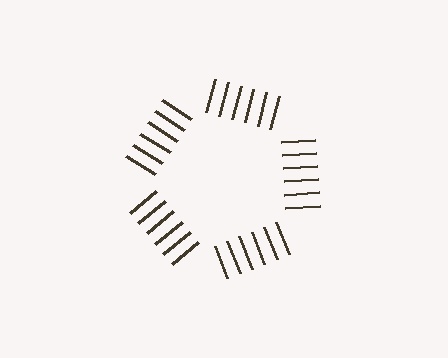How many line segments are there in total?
30 — 6 along each of the 5 edges.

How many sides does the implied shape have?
5 sides — the line-ends trace a pentagon.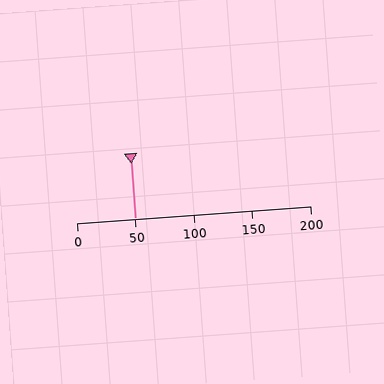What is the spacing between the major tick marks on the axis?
The major ticks are spaced 50 apart.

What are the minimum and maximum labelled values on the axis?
The axis runs from 0 to 200.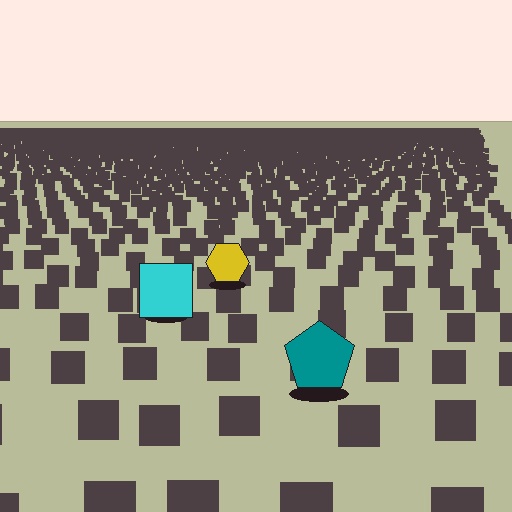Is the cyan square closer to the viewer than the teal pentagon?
No. The teal pentagon is closer — you can tell from the texture gradient: the ground texture is coarser near it.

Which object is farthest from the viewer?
The yellow hexagon is farthest from the viewer. It appears smaller and the ground texture around it is denser.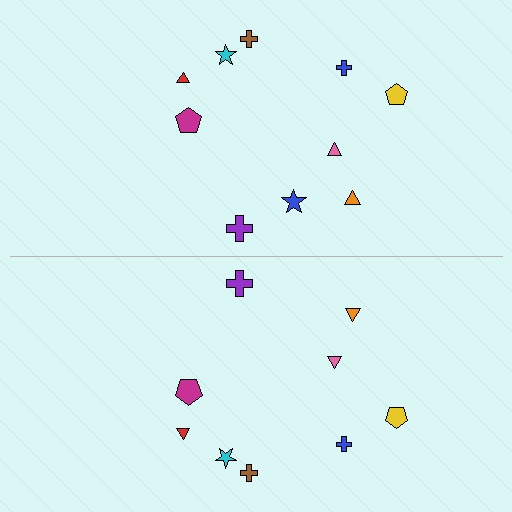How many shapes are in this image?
There are 19 shapes in this image.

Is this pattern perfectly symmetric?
No, the pattern is not perfectly symmetric. A blue star is missing from the bottom side.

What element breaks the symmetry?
A blue star is missing from the bottom side.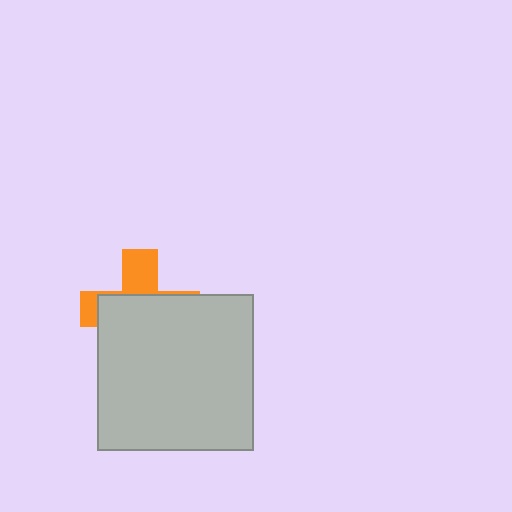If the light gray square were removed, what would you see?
You would see the complete orange cross.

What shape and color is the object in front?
The object in front is a light gray square.